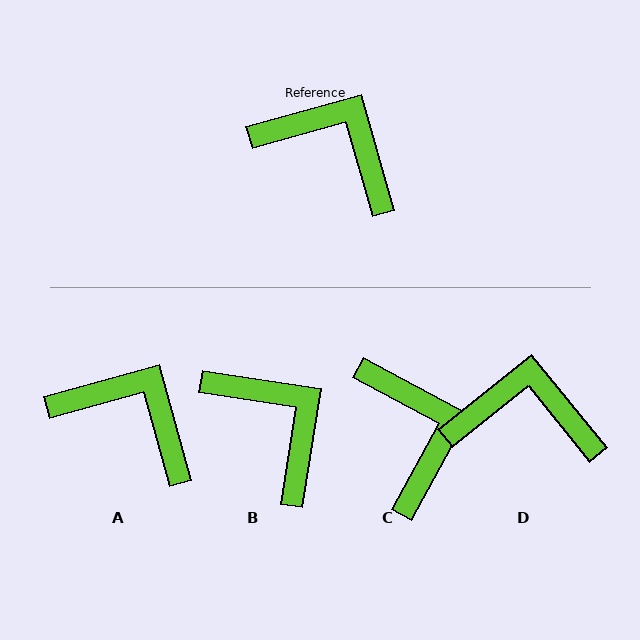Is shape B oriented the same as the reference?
No, it is off by about 24 degrees.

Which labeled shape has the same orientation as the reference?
A.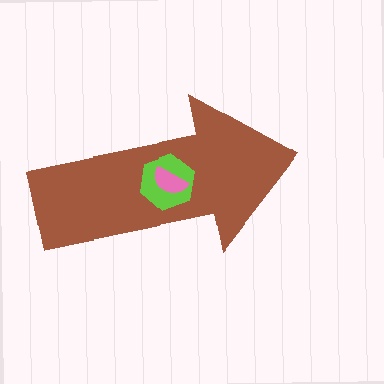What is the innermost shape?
The pink semicircle.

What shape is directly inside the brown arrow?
The lime hexagon.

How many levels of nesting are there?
3.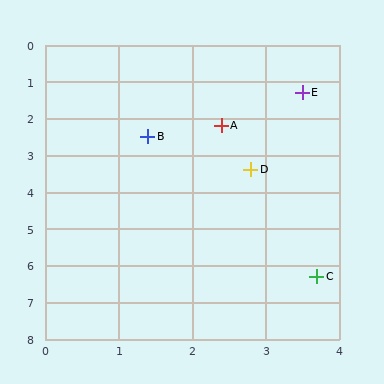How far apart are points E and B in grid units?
Points E and B are about 2.4 grid units apart.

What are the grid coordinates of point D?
Point D is at approximately (2.8, 3.4).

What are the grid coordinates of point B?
Point B is at approximately (1.4, 2.5).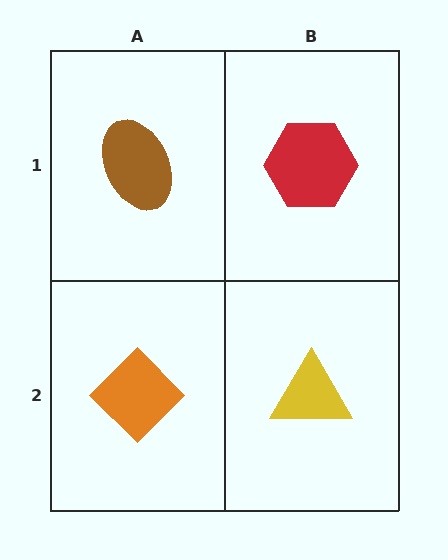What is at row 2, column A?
An orange diamond.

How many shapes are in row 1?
2 shapes.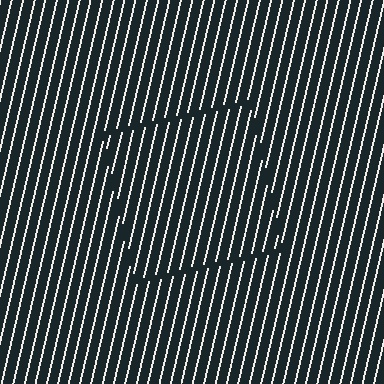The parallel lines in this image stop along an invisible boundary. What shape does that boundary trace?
An illusory square. The interior of the shape contains the same grating, shifted by half a period — the contour is defined by the phase discontinuity where line-ends from the inner and outer gratings abut.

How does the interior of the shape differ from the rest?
The interior of the shape contains the same grating, shifted by half a period — the contour is defined by the phase discontinuity where line-ends from the inner and outer gratings abut.